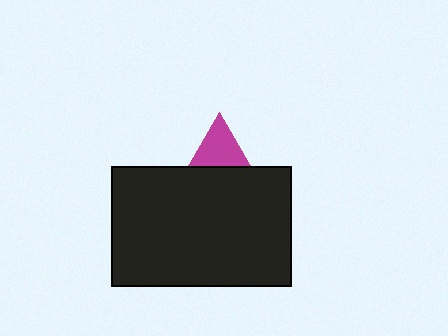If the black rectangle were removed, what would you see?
You would see the complete magenta triangle.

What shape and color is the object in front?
The object in front is a black rectangle.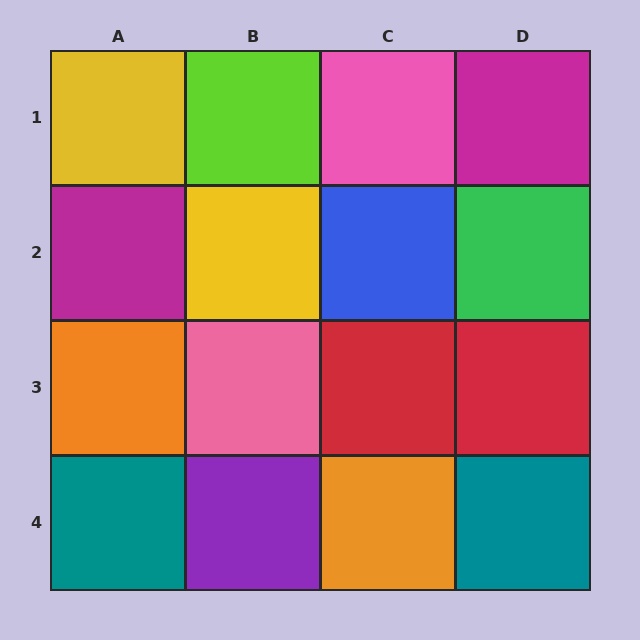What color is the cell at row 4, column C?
Orange.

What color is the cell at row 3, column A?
Orange.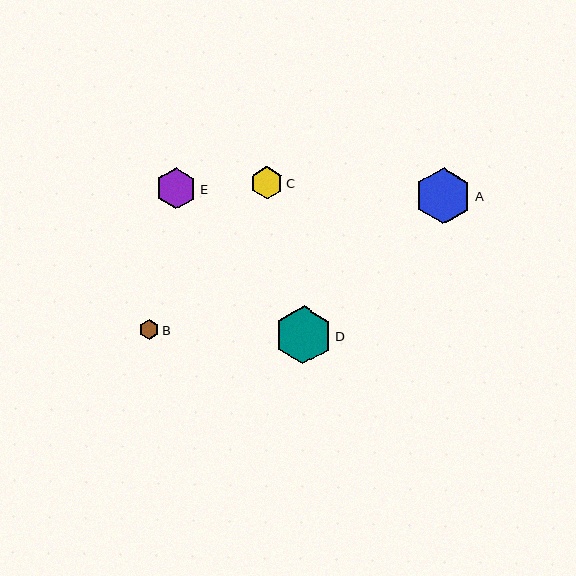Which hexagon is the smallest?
Hexagon B is the smallest with a size of approximately 20 pixels.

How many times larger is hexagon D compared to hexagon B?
Hexagon D is approximately 2.9 times the size of hexagon B.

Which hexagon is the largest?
Hexagon D is the largest with a size of approximately 58 pixels.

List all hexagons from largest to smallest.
From largest to smallest: D, A, E, C, B.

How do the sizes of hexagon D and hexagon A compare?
Hexagon D and hexagon A are approximately the same size.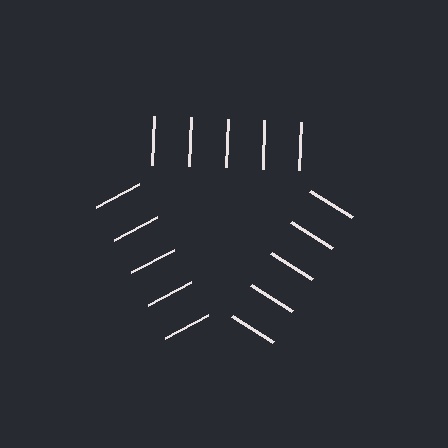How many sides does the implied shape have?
3 sides — the line-ends trace a triangle.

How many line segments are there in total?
15 — 5 along each of the 3 edges.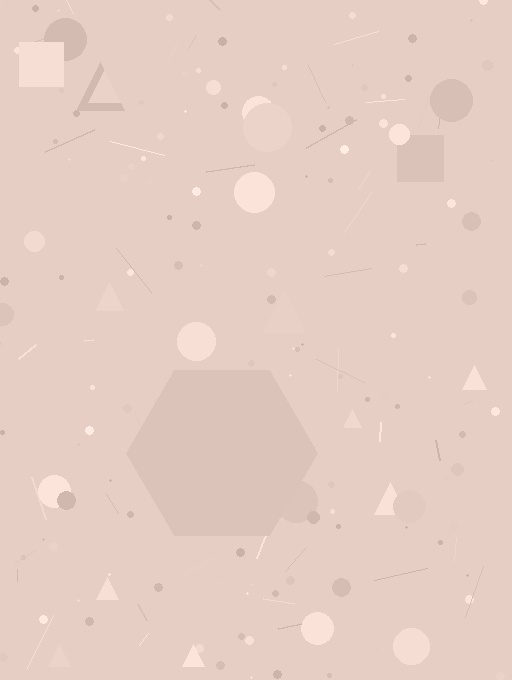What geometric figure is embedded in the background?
A hexagon is embedded in the background.